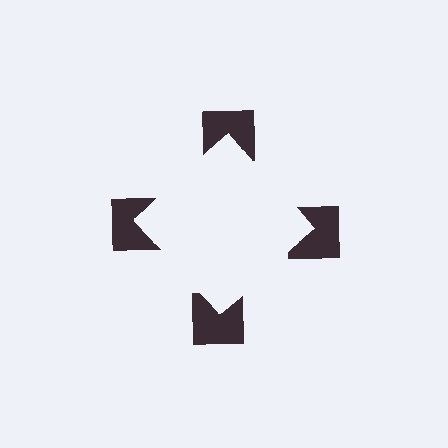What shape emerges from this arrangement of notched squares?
An illusory square — its edges are inferred from the aligned wedge cuts in the notched squares, not physically drawn.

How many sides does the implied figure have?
4 sides.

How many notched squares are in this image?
There are 4 — one at each vertex of the illusory square.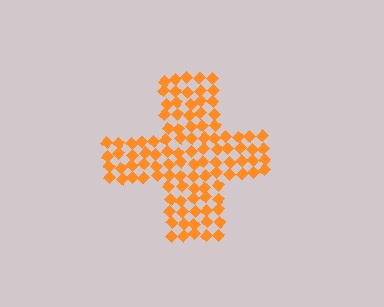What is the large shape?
The large shape is a cross.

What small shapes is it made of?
It is made of small diamonds.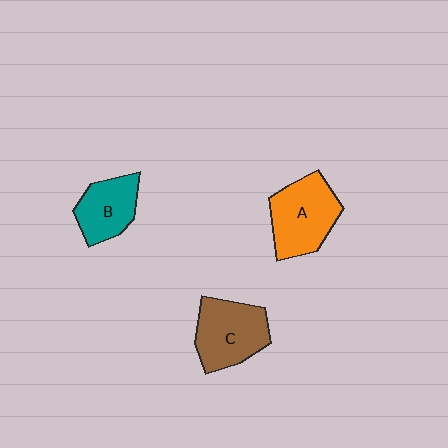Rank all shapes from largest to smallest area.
From largest to smallest: A (orange), C (brown), B (teal).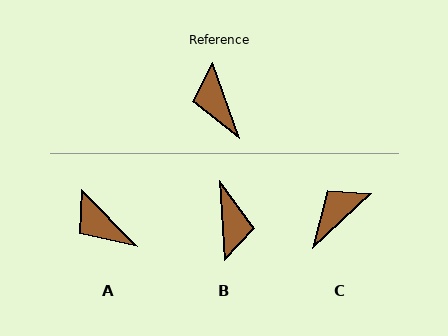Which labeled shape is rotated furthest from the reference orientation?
B, about 164 degrees away.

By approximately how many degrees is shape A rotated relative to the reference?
Approximately 25 degrees counter-clockwise.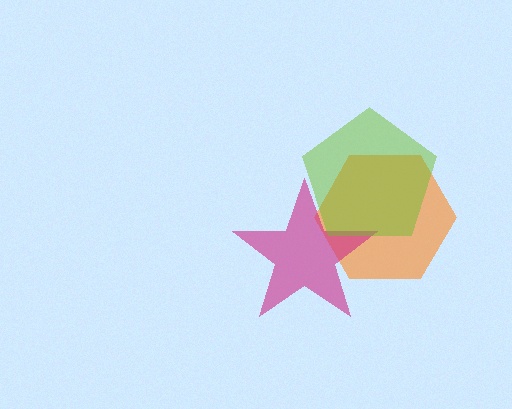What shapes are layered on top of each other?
The layered shapes are: an orange hexagon, a magenta star, a lime pentagon.